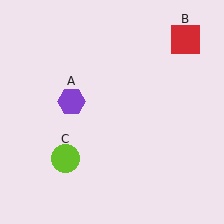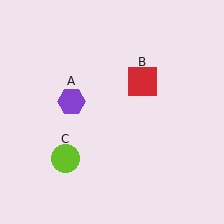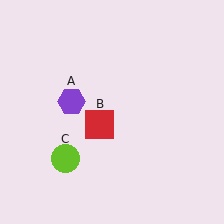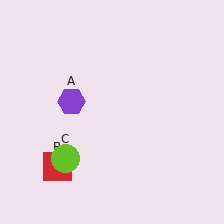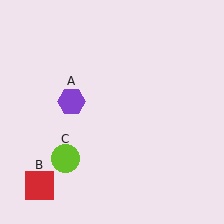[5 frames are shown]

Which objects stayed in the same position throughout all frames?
Purple hexagon (object A) and lime circle (object C) remained stationary.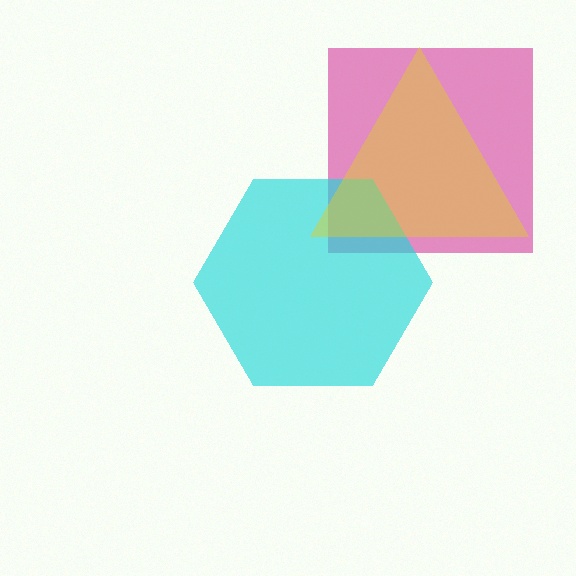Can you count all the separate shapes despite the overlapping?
Yes, there are 3 separate shapes.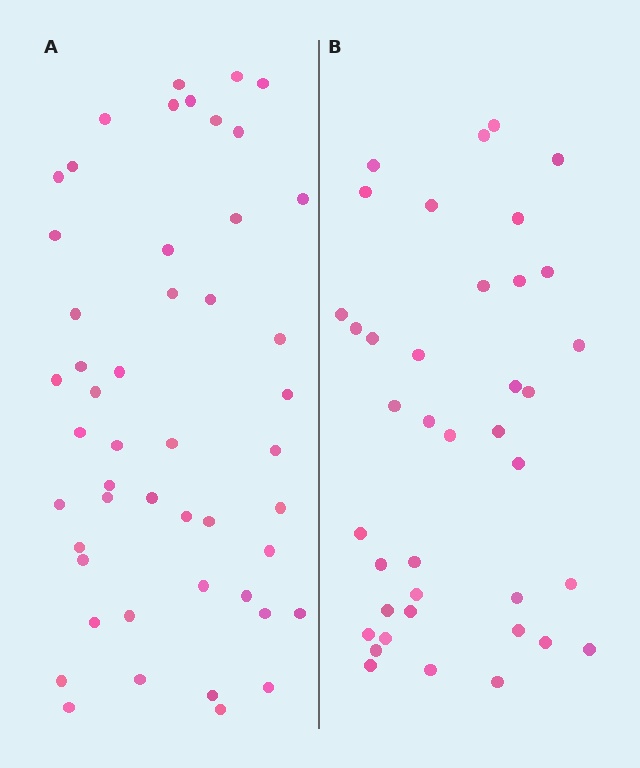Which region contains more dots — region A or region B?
Region A (the left region) has more dots.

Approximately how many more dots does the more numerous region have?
Region A has roughly 10 or so more dots than region B.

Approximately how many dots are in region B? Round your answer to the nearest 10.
About 40 dots. (The exact count is 39, which rounds to 40.)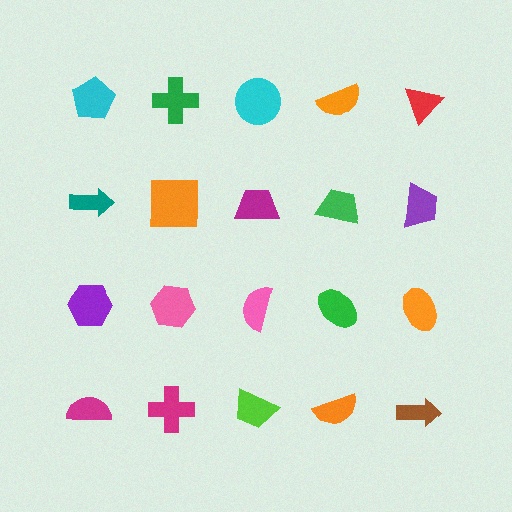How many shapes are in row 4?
5 shapes.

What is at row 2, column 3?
A magenta trapezoid.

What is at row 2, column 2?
An orange square.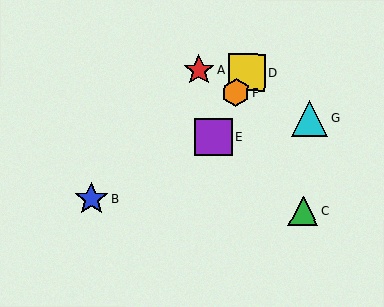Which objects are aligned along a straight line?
Objects D, E, F are aligned along a straight line.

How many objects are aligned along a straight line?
3 objects (D, E, F) are aligned along a straight line.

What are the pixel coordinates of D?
Object D is at (246, 72).